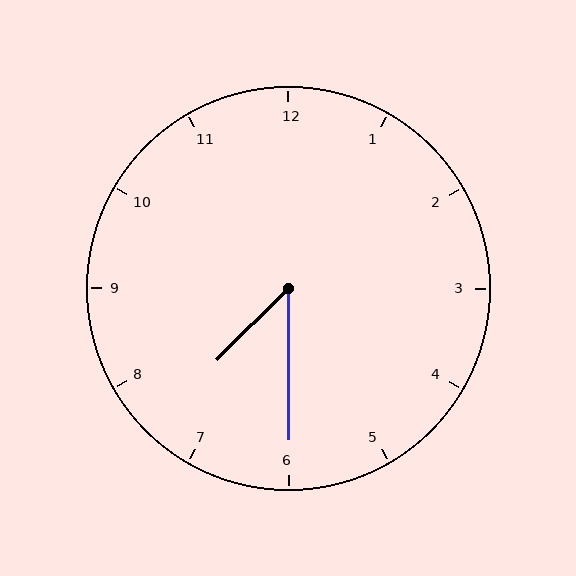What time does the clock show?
7:30.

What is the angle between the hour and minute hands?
Approximately 45 degrees.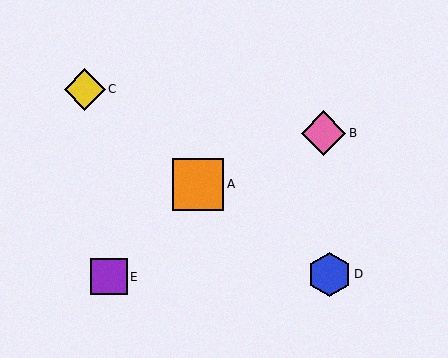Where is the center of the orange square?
The center of the orange square is at (198, 184).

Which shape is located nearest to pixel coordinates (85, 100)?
The yellow diamond (labeled C) at (85, 89) is nearest to that location.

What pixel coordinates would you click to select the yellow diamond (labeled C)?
Click at (85, 89) to select the yellow diamond C.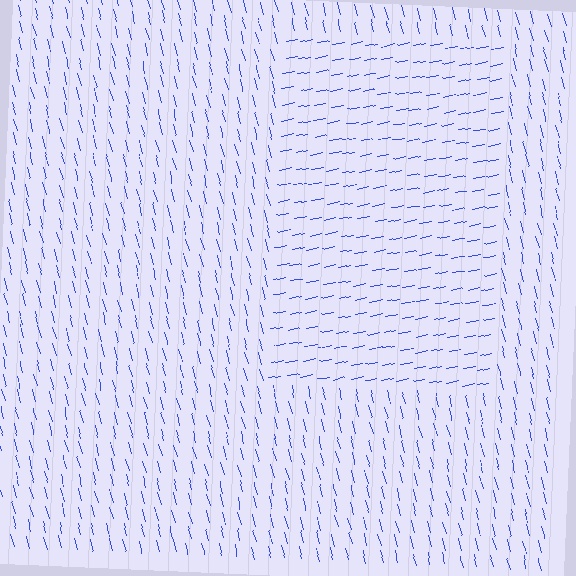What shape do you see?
I see a rectangle.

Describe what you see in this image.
The image is filled with small blue line segments. A rectangle region in the image has lines oriented differently from the surrounding lines, creating a visible texture boundary.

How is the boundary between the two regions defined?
The boundary is defined purely by a change in line orientation (approximately 86 degrees difference). All lines are the same color and thickness.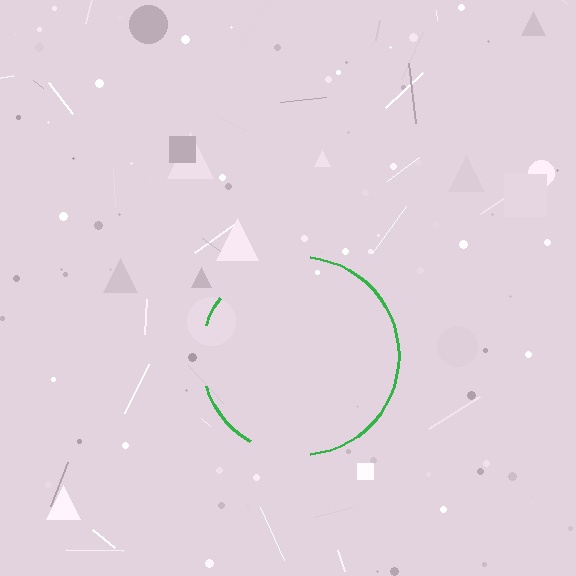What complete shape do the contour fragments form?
The contour fragments form a circle.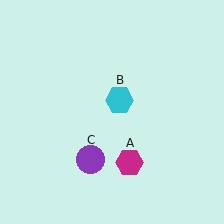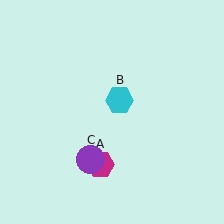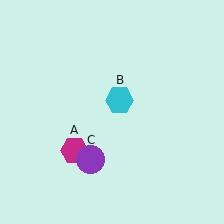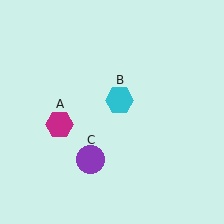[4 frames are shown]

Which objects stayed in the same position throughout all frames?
Cyan hexagon (object B) and purple circle (object C) remained stationary.